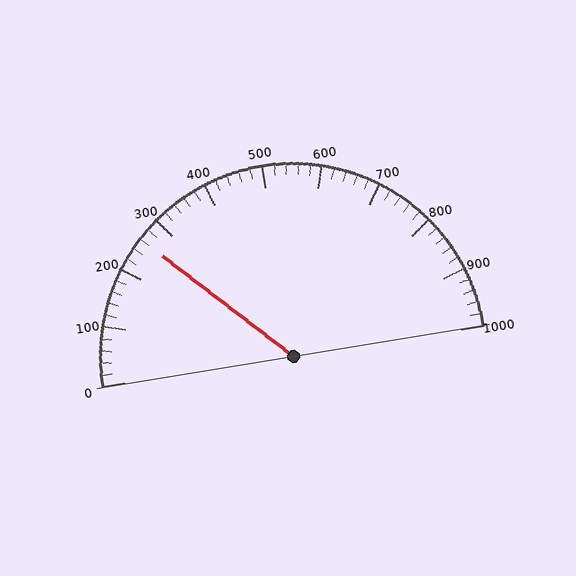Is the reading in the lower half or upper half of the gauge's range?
The reading is in the lower half of the range (0 to 1000).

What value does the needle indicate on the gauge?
The needle indicates approximately 260.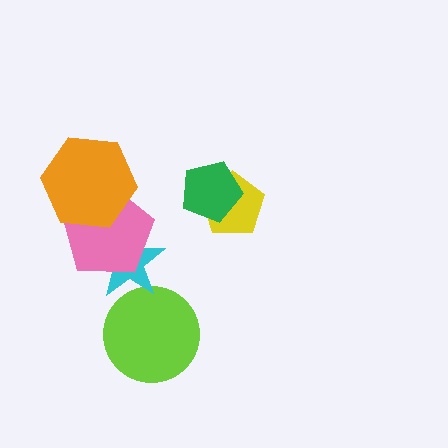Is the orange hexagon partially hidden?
No, no other shape covers it.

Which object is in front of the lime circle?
The cyan star is in front of the lime circle.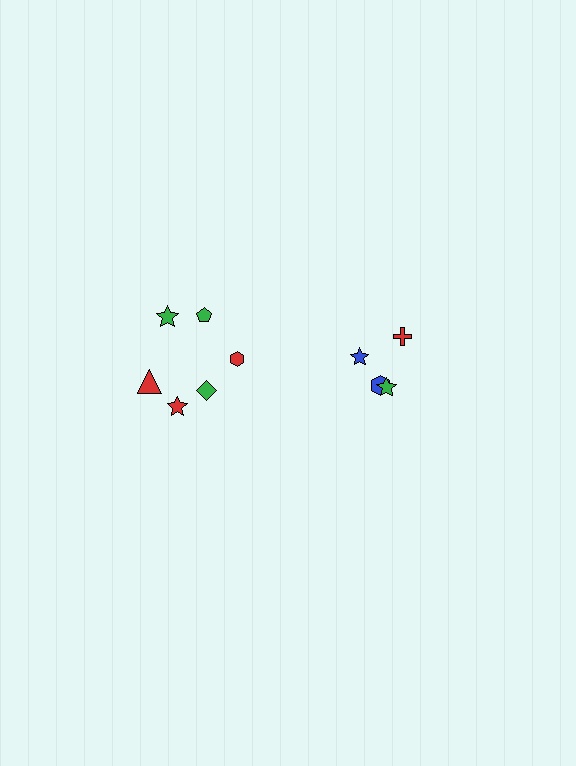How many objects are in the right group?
There are 4 objects.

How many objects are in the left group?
There are 6 objects.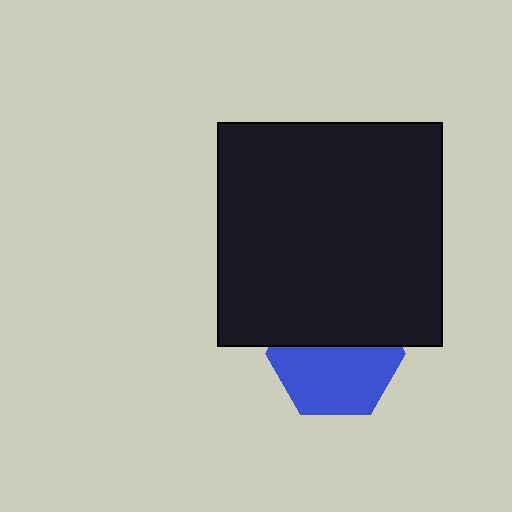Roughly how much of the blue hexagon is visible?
About half of it is visible (roughly 56%).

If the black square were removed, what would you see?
You would see the complete blue hexagon.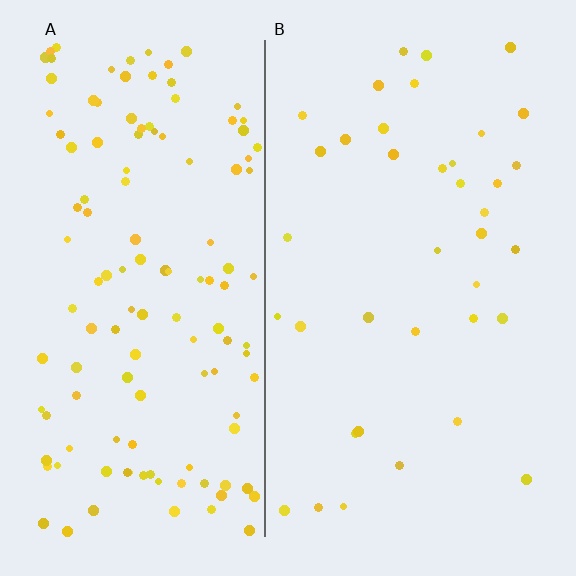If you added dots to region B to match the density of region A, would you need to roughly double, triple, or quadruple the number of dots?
Approximately triple.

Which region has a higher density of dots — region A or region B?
A (the left).